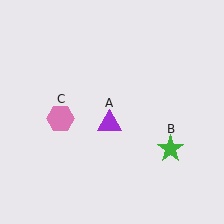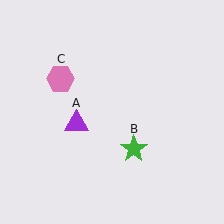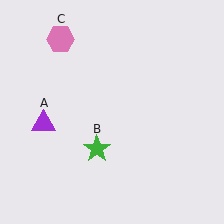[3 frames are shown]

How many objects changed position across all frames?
3 objects changed position: purple triangle (object A), green star (object B), pink hexagon (object C).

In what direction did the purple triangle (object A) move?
The purple triangle (object A) moved left.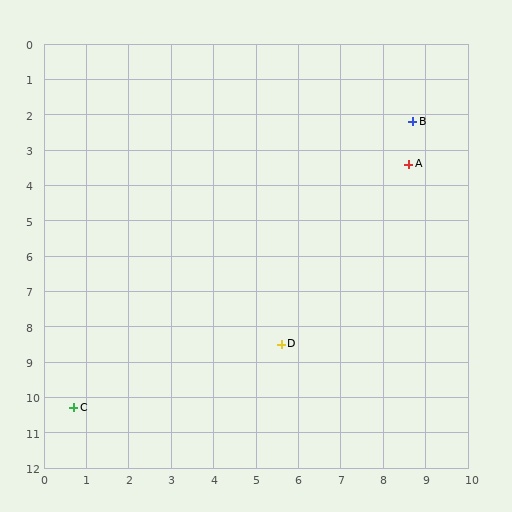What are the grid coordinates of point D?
Point D is at approximately (5.6, 8.5).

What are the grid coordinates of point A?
Point A is at approximately (8.6, 3.4).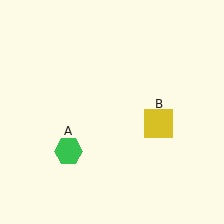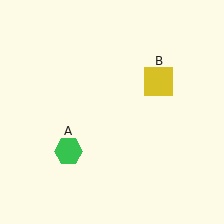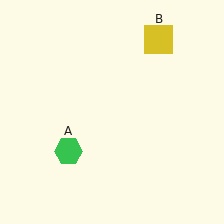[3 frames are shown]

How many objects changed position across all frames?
1 object changed position: yellow square (object B).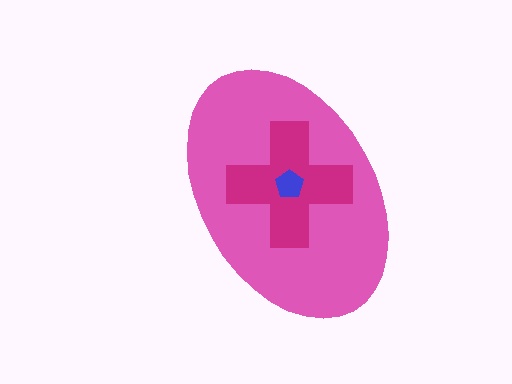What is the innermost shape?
The blue pentagon.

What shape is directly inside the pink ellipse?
The magenta cross.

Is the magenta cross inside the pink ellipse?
Yes.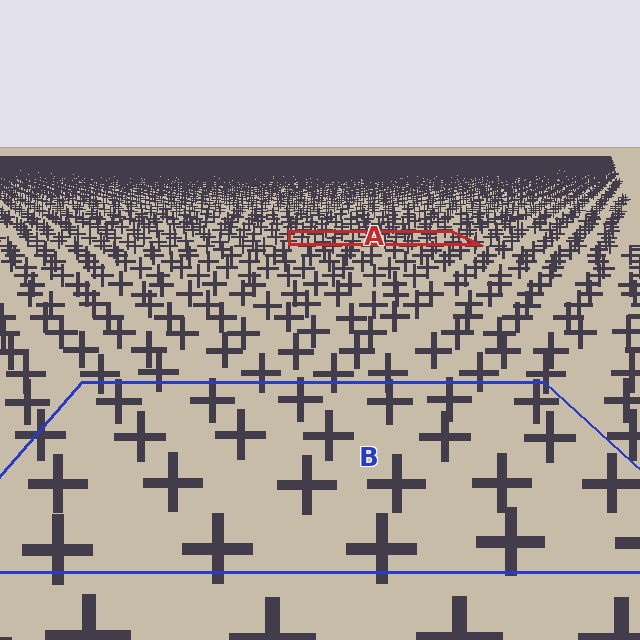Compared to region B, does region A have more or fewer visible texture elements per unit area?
Region A has more texture elements per unit area — they are packed more densely because it is farther away.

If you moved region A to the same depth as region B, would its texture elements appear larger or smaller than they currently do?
They would appear larger. At a closer depth, the same texture elements are projected at a bigger on-screen size.